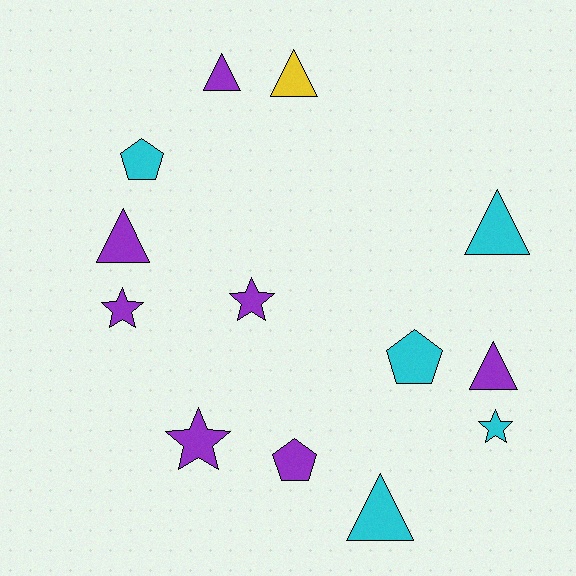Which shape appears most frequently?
Triangle, with 6 objects.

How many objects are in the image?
There are 13 objects.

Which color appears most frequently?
Purple, with 7 objects.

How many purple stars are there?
There are 3 purple stars.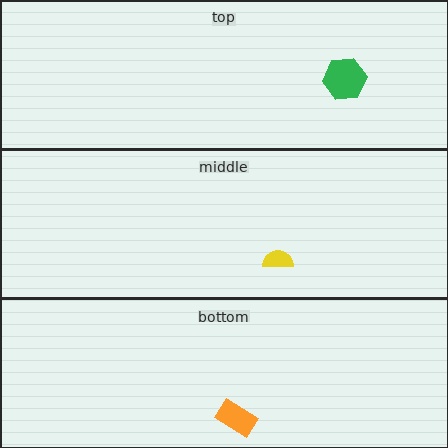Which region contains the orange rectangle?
The bottom region.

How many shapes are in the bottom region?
1.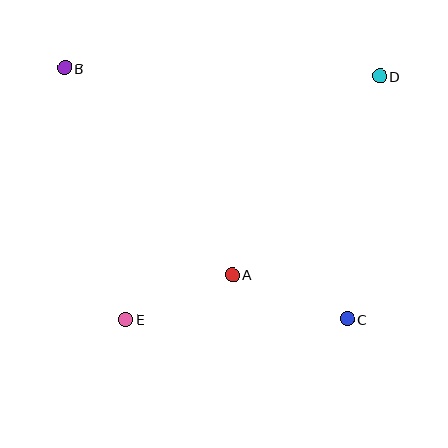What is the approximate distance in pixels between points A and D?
The distance between A and D is approximately 247 pixels.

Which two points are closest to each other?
Points A and E are closest to each other.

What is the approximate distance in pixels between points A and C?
The distance between A and C is approximately 123 pixels.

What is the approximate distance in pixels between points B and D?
The distance between B and D is approximately 315 pixels.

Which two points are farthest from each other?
Points B and C are farthest from each other.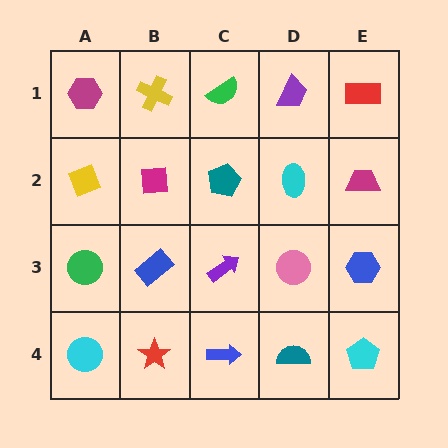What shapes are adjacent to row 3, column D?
A cyan ellipse (row 2, column D), a teal semicircle (row 4, column D), a purple arrow (row 3, column C), a blue hexagon (row 3, column E).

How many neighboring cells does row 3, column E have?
3.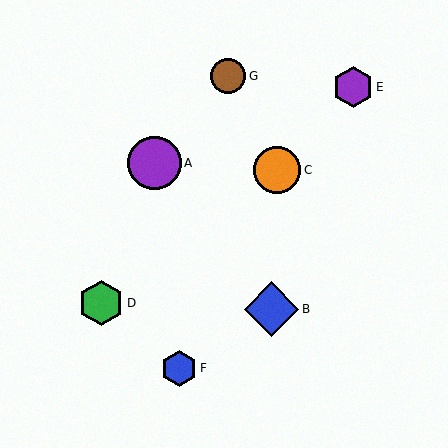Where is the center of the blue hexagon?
The center of the blue hexagon is at (179, 368).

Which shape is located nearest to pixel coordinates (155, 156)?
The purple circle (labeled A) at (155, 163) is nearest to that location.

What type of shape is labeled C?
Shape C is an orange circle.